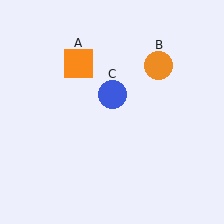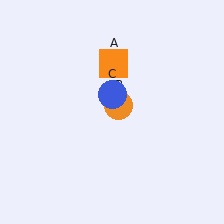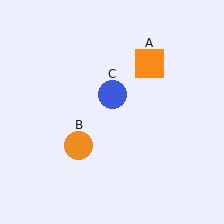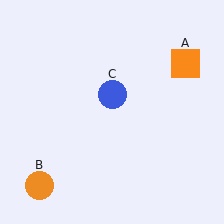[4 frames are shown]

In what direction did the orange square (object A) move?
The orange square (object A) moved right.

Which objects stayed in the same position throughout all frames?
Blue circle (object C) remained stationary.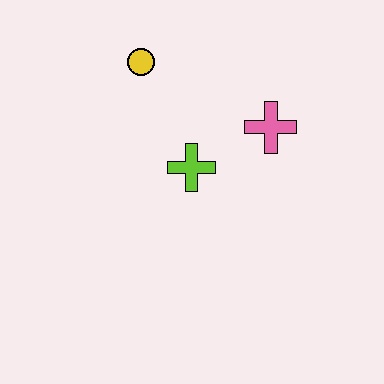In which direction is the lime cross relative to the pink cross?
The lime cross is to the left of the pink cross.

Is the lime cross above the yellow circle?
No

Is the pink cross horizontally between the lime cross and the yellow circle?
No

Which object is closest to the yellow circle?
The lime cross is closest to the yellow circle.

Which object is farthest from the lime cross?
The yellow circle is farthest from the lime cross.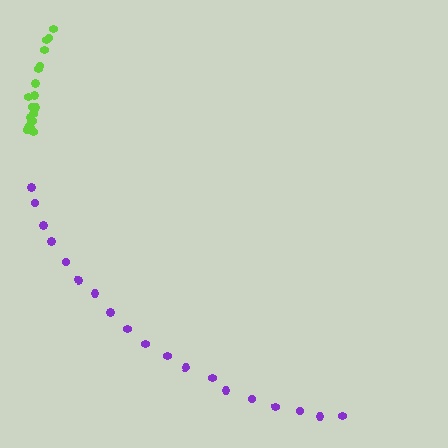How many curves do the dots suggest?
There are 2 distinct paths.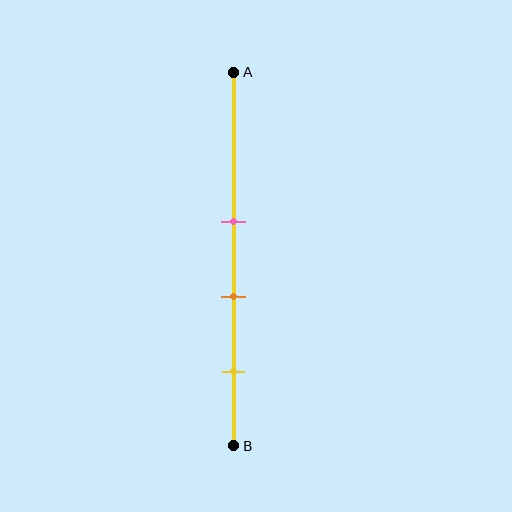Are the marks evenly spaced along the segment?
Yes, the marks are approximately evenly spaced.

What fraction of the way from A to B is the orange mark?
The orange mark is approximately 60% (0.6) of the way from A to B.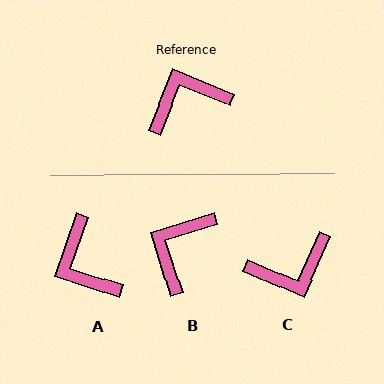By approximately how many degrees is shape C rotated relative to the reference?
Approximately 178 degrees counter-clockwise.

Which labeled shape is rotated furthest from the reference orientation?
C, about 178 degrees away.